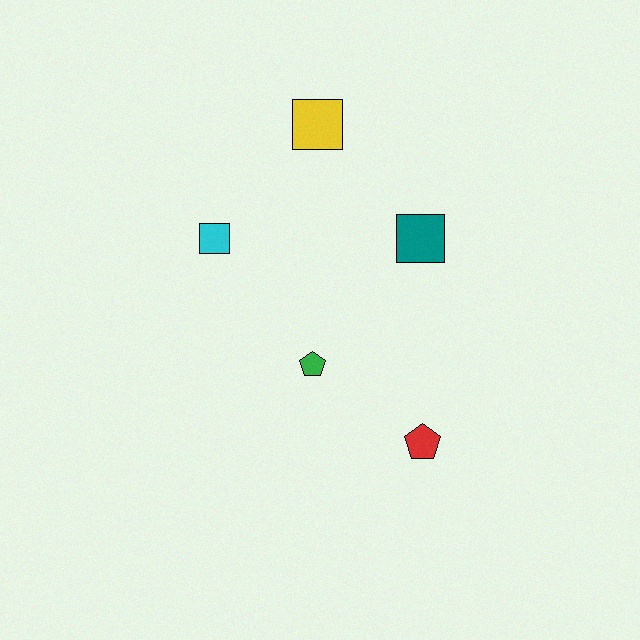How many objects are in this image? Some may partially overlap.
There are 5 objects.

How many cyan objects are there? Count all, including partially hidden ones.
There is 1 cyan object.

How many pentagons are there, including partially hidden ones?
There are 2 pentagons.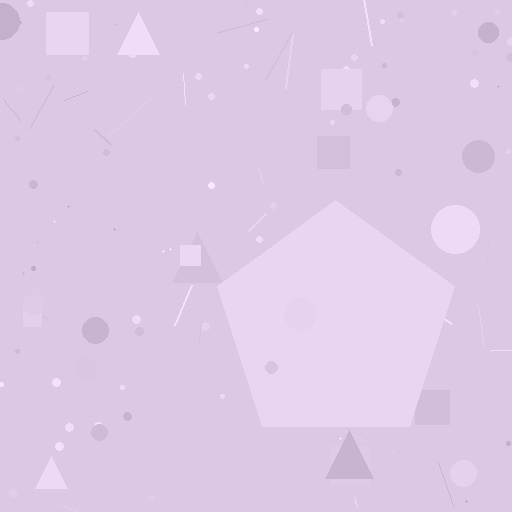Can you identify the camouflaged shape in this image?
The camouflaged shape is a pentagon.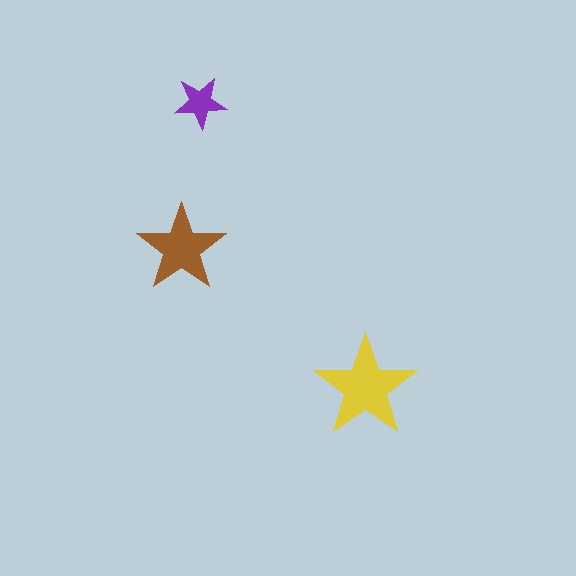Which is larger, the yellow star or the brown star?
The yellow one.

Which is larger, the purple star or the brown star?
The brown one.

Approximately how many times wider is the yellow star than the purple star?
About 2 times wider.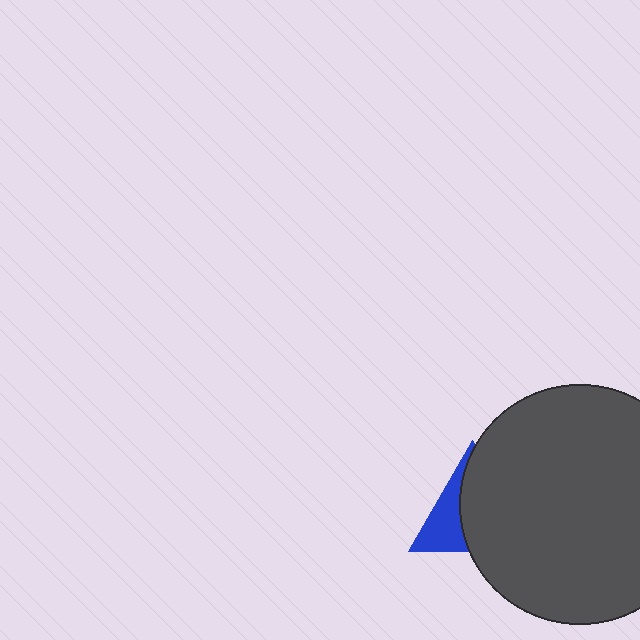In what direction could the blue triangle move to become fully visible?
The blue triangle could move left. That would shift it out from behind the dark gray circle entirely.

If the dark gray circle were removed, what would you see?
You would see the complete blue triangle.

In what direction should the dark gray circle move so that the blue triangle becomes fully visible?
The dark gray circle should move right. That is the shortest direction to clear the overlap and leave the blue triangle fully visible.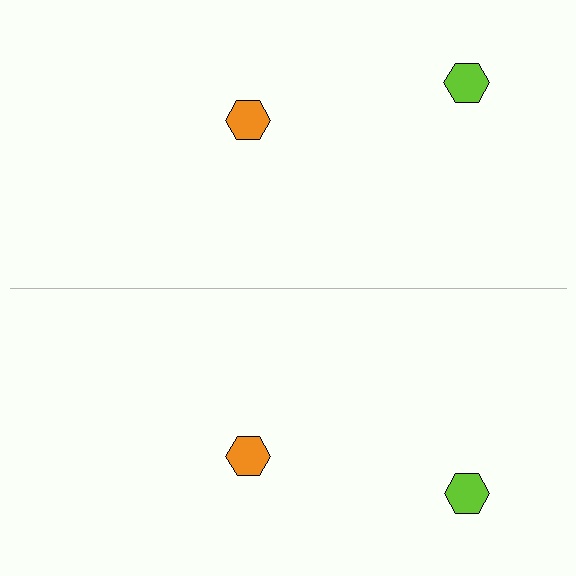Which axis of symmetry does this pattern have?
The pattern has a horizontal axis of symmetry running through the center of the image.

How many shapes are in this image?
There are 4 shapes in this image.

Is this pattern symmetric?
Yes, this pattern has bilateral (reflection) symmetry.